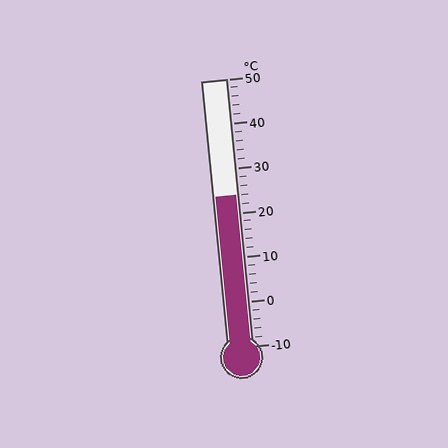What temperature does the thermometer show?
The thermometer shows approximately 24°C.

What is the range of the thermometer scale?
The thermometer scale ranges from -10°C to 50°C.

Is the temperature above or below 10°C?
The temperature is above 10°C.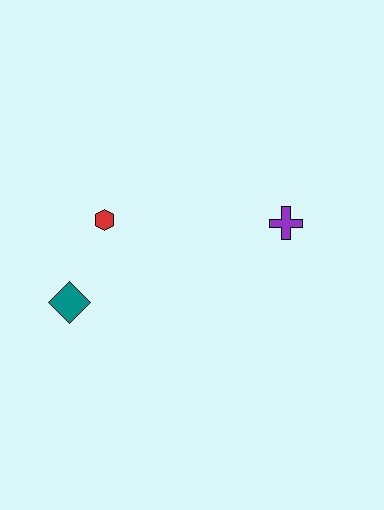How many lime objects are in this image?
There are no lime objects.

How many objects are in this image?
There are 3 objects.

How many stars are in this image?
There are no stars.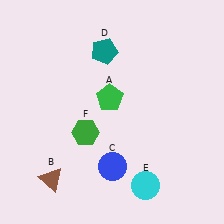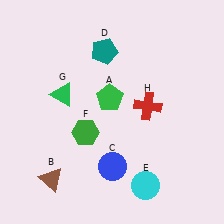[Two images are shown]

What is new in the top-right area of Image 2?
A red cross (H) was added in the top-right area of Image 2.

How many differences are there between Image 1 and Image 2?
There are 2 differences between the two images.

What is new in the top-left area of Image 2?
A green triangle (G) was added in the top-left area of Image 2.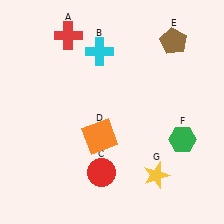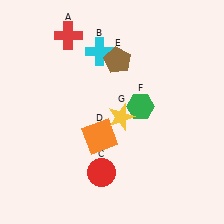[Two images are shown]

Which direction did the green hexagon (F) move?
The green hexagon (F) moved left.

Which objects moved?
The objects that moved are: the brown pentagon (E), the green hexagon (F), the yellow star (G).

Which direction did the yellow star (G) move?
The yellow star (G) moved up.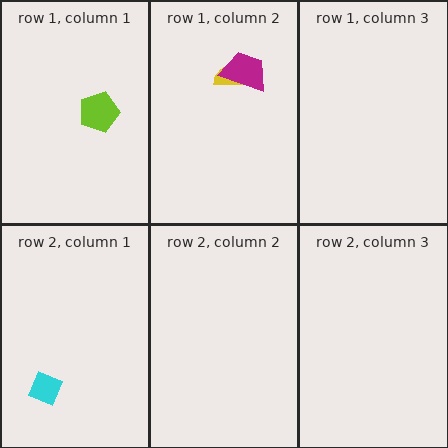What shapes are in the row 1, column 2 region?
The yellow semicircle, the magenta trapezoid.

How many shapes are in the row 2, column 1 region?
1.